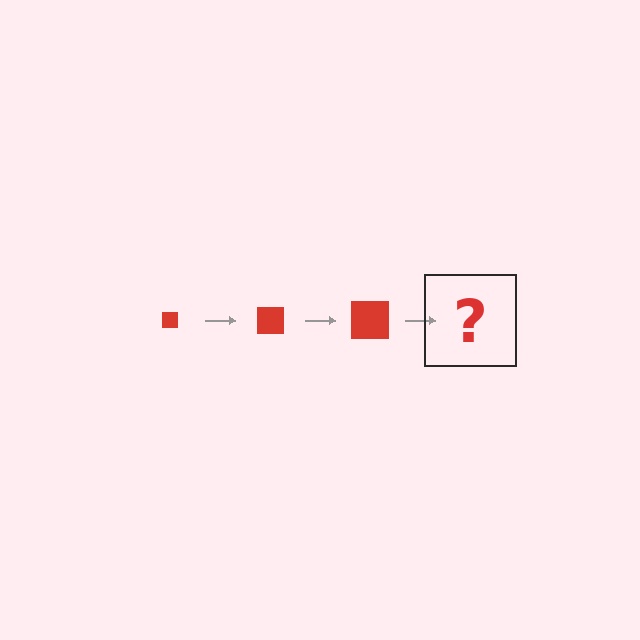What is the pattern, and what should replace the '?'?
The pattern is that the square gets progressively larger each step. The '?' should be a red square, larger than the previous one.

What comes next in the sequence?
The next element should be a red square, larger than the previous one.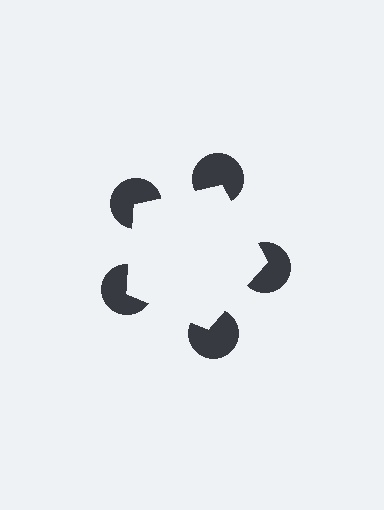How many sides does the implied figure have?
5 sides.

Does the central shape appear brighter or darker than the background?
It typically appears slightly brighter than the background, even though no actual brightness change is drawn.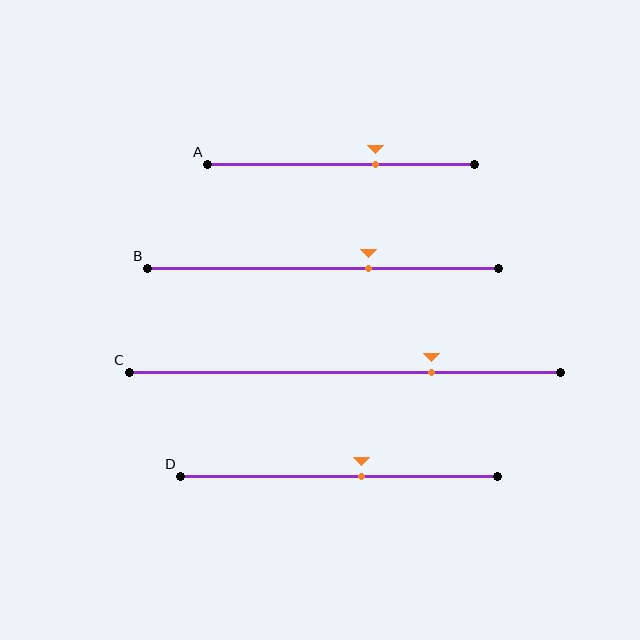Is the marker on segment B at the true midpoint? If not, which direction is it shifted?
No, the marker on segment B is shifted to the right by about 13% of the segment length.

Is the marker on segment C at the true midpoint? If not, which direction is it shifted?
No, the marker on segment C is shifted to the right by about 20% of the segment length.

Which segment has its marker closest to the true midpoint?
Segment D has its marker closest to the true midpoint.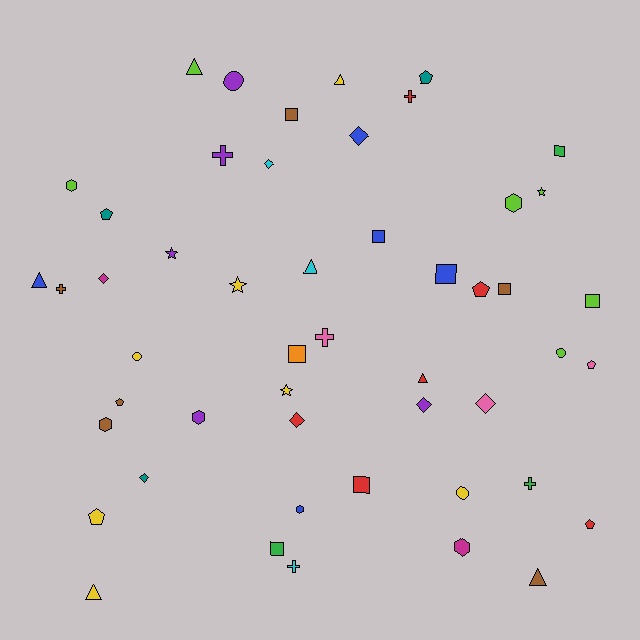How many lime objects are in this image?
There are 6 lime objects.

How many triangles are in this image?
There are 7 triangles.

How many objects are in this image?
There are 50 objects.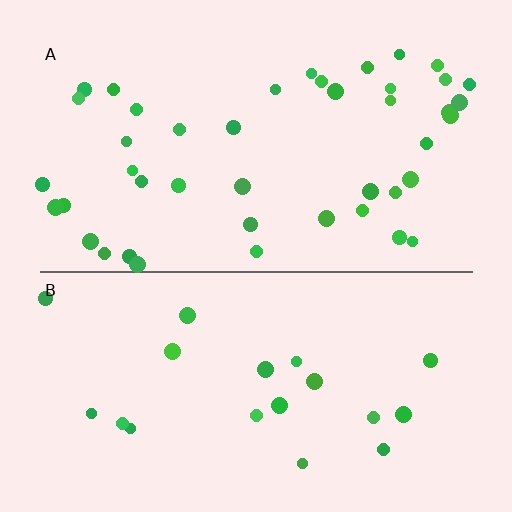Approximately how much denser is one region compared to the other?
Approximately 2.3× — region A over region B.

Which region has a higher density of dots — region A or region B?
A (the top).